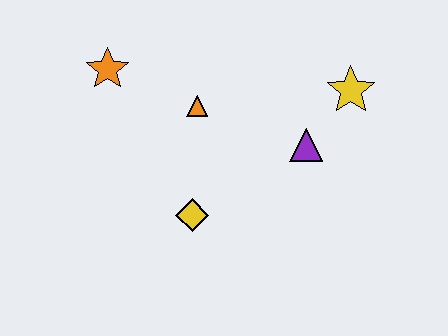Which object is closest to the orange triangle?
The orange star is closest to the orange triangle.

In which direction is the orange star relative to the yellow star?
The orange star is to the left of the yellow star.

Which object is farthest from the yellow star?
The orange star is farthest from the yellow star.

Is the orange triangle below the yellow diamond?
No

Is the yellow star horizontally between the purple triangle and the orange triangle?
No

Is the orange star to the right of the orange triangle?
No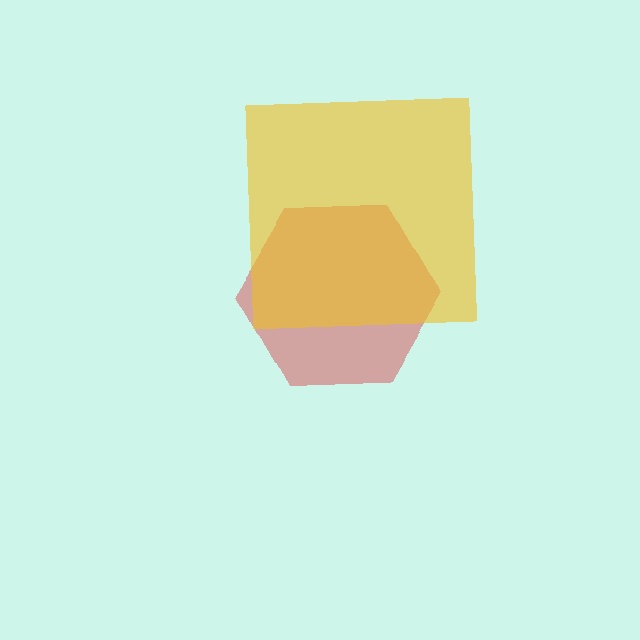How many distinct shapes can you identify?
There are 2 distinct shapes: a red hexagon, a yellow square.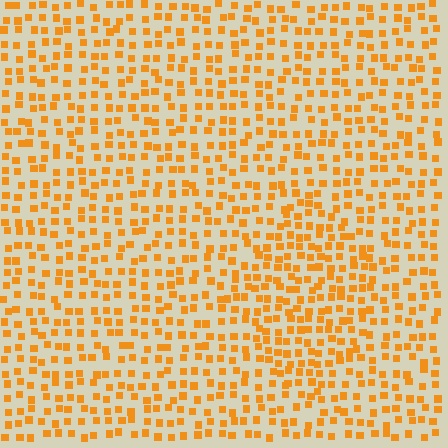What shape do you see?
I see a diamond.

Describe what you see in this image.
The image contains small orange elements arranged at two different densities. A diamond-shaped region is visible where the elements are more densely packed than the surrounding area.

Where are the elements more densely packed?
The elements are more densely packed inside the diamond boundary.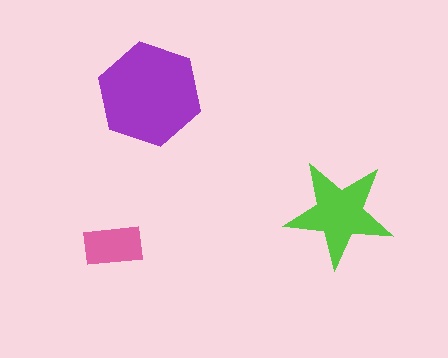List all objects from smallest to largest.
The pink rectangle, the lime star, the purple hexagon.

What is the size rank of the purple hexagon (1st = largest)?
1st.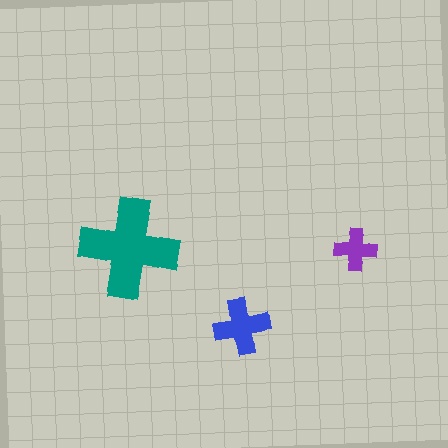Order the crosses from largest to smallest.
the teal one, the blue one, the purple one.